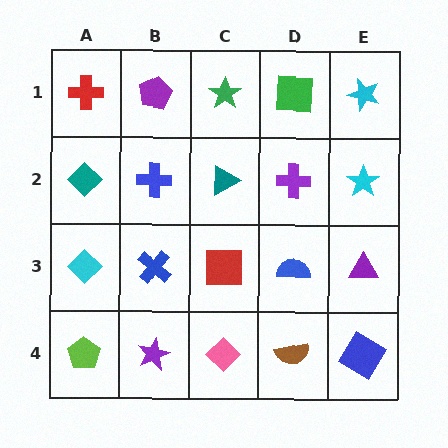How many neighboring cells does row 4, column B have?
3.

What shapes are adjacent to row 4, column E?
A purple triangle (row 3, column E), a brown semicircle (row 4, column D).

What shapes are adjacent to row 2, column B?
A purple pentagon (row 1, column B), a blue cross (row 3, column B), a teal diamond (row 2, column A), a teal triangle (row 2, column C).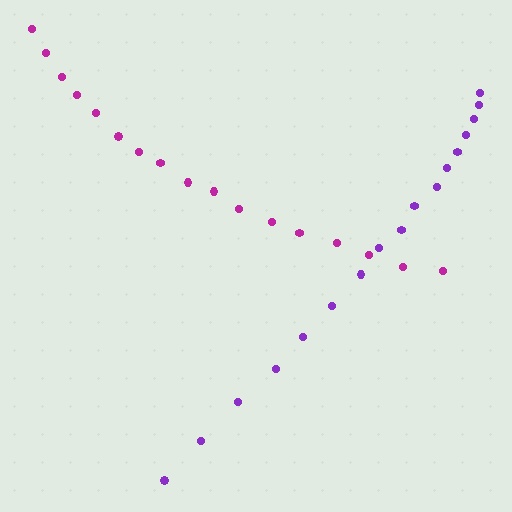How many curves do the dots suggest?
There are 2 distinct paths.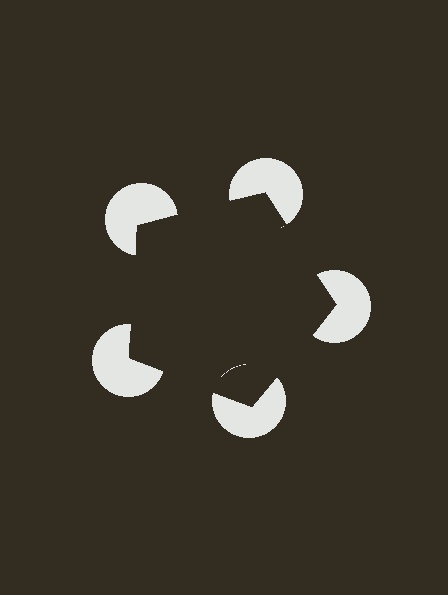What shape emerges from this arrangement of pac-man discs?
An illusory pentagon — its edges are inferred from the aligned wedge cuts in the pac-man discs, not physically drawn.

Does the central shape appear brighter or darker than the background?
It typically appears slightly darker than the background, even though no actual brightness change is drawn.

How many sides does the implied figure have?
5 sides.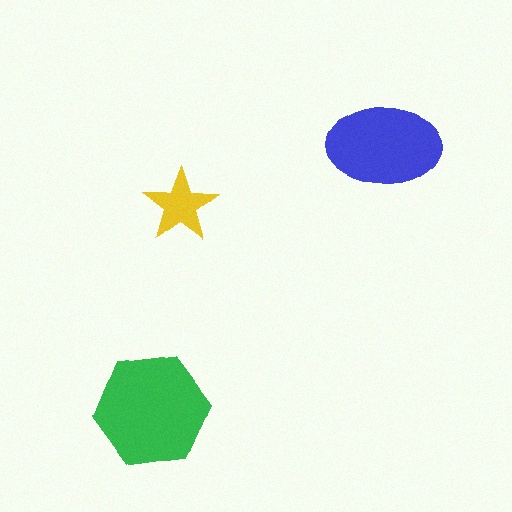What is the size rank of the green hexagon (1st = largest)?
1st.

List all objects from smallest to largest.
The yellow star, the blue ellipse, the green hexagon.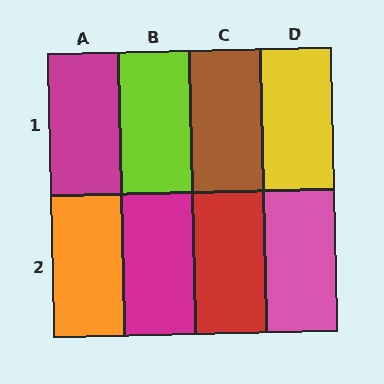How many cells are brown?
1 cell is brown.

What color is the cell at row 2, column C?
Red.